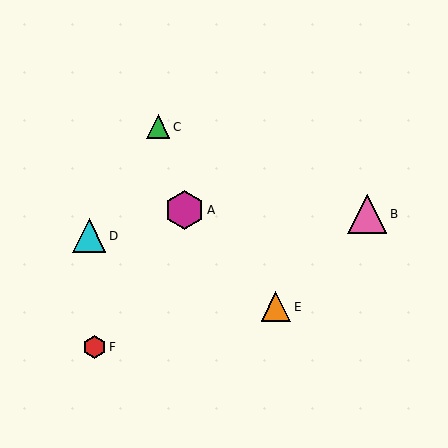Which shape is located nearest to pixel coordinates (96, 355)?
The red hexagon (labeled F) at (95, 347) is nearest to that location.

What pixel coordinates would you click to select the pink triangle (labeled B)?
Click at (367, 214) to select the pink triangle B.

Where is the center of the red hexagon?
The center of the red hexagon is at (95, 347).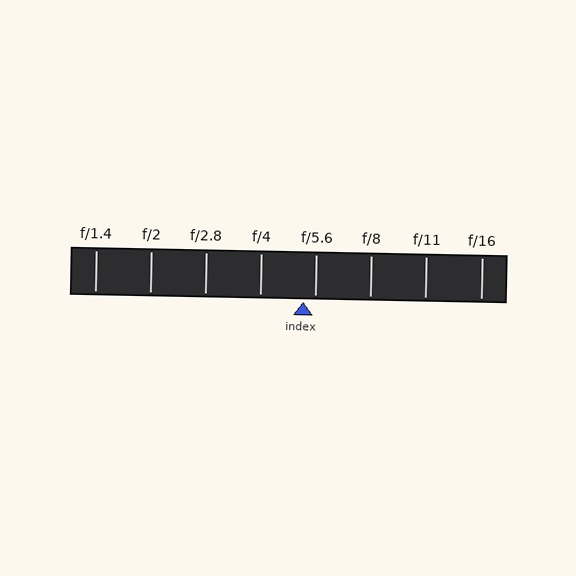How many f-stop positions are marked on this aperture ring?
There are 8 f-stop positions marked.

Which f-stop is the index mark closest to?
The index mark is closest to f/5.6.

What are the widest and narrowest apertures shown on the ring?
The widest aperture shown is f/1.4 and the narrowest is f/16.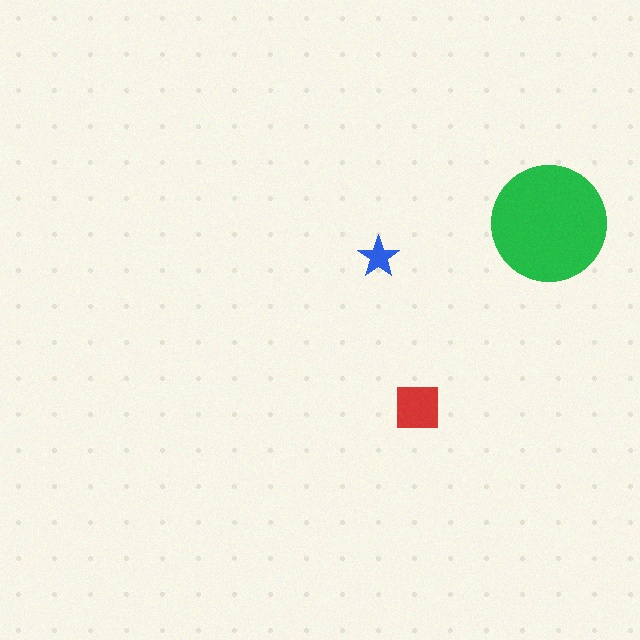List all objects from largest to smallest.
The green circle, the red square, the blue star.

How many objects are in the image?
There are 3 objects in the image.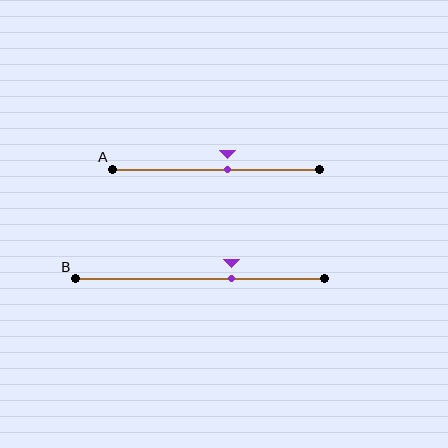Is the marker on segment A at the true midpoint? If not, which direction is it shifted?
No, the marker on segment A is shifted to the right by about 6% of the segment length.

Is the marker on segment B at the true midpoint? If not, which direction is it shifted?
No, the marker on segment B is shifted to the right by about 12% of the segment length.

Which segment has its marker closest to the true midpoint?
Segment A has its marker closest to the true midpoint.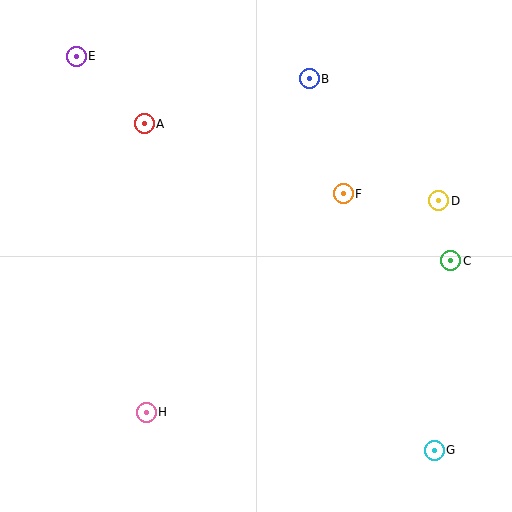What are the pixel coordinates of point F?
Point F is at (343, 194).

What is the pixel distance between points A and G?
The distance between A and G is 437 pixels.